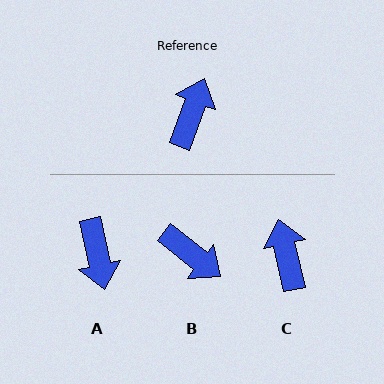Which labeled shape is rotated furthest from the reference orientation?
A, about 148 degrees away.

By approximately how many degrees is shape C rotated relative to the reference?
Approximately 32 degrees counter-clockwise.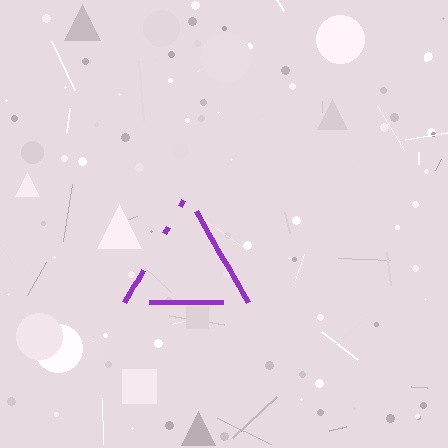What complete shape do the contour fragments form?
The contour fragments form a triangle.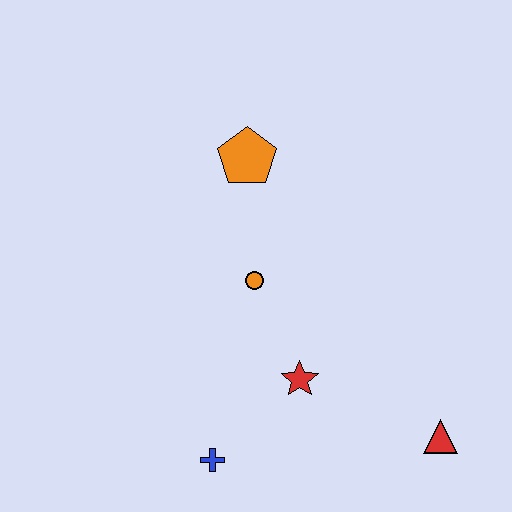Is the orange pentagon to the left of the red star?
Yes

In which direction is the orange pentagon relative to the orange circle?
The orange pentagon is above the orange circle.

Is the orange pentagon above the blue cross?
Yes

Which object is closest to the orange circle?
The red star is closest to the orange circle.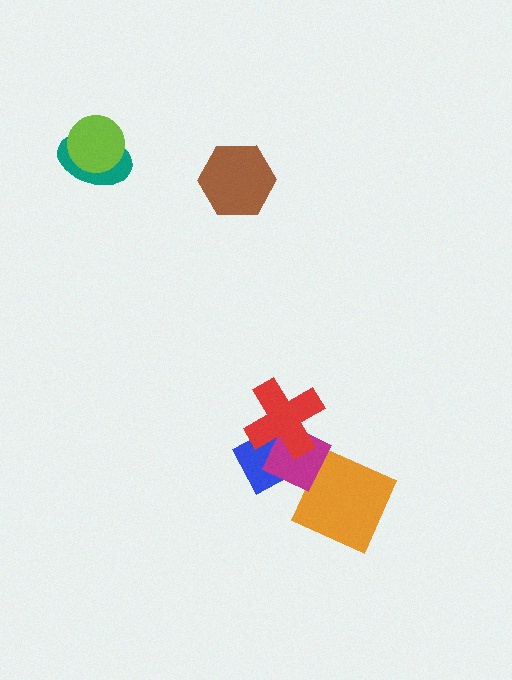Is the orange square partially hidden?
No, no other shape covers it.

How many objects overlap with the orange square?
0 objects overlap with the orange square.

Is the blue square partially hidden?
Yes, it is partially covered by another shape.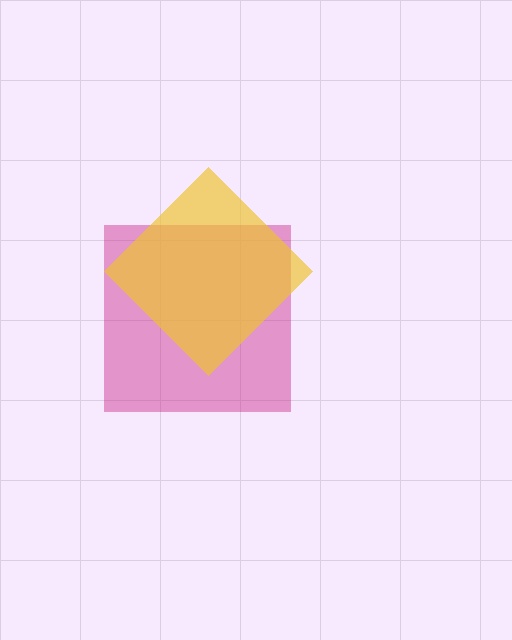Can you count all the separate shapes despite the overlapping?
Yes, there are 2 separate shapes.